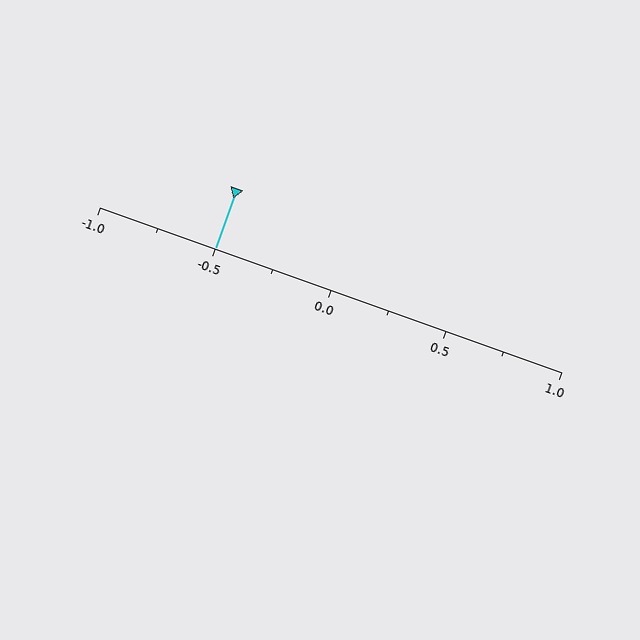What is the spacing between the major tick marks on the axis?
The major ticks are spaced 0.5 apart.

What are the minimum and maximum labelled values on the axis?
The axis runs from -1.0 to 1.0.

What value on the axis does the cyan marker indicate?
The marker indicates approximately -0.5.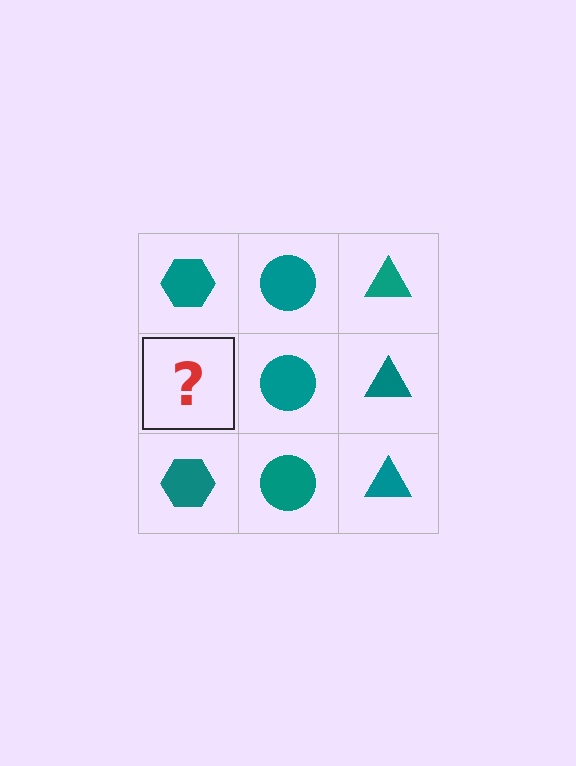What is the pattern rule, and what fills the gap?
The rule is that each column has a consistent shape. The gap should be filled with a teal hexagon.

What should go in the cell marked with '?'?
The missing cell should contain a teal hexagon.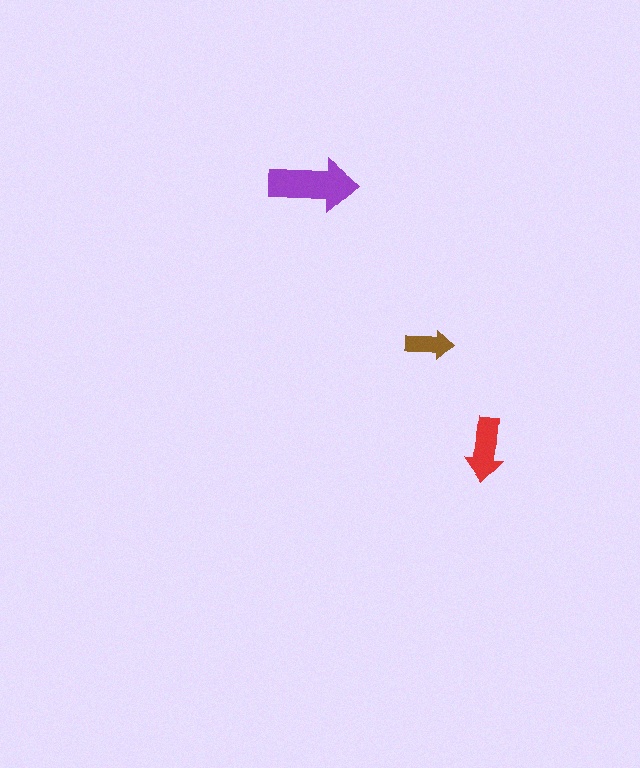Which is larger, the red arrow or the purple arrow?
The purple one.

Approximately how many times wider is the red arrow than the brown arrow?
About 1.5 times wider.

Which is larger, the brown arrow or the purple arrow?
The purple one.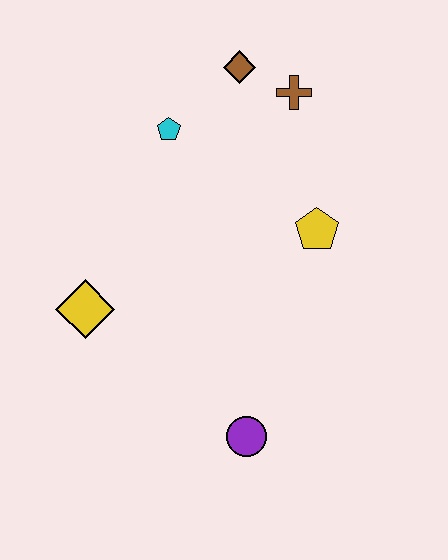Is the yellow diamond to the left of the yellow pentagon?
Yes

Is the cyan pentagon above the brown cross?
No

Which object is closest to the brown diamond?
The brown cross is closest to the brown diamond.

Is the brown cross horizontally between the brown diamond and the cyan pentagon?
No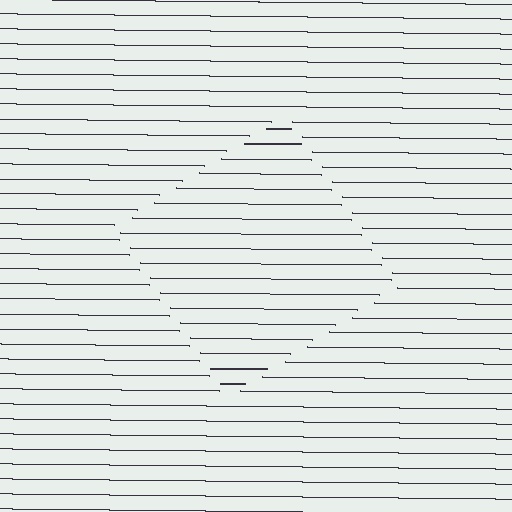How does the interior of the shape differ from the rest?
The interior of the shape contains the same grating, shifted by half a period — the contour is defined by the phase discontinuity where line-ends from the inner and outer gratings abut.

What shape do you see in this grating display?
An illusory square. The interior of the shape contains the same grating, shifted by half a period — the contour is defined by the phase discontinuity where line-ends from the inner and outer gratings abut.